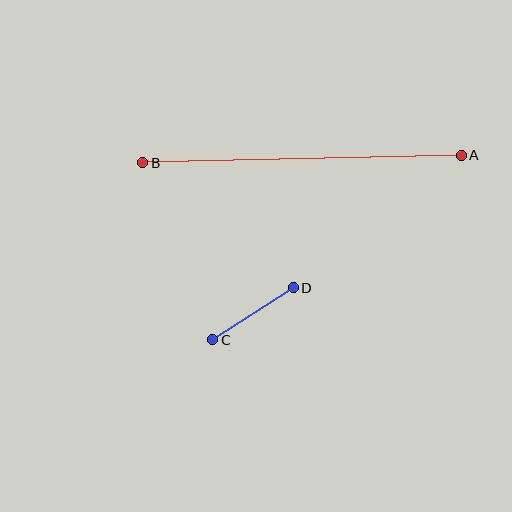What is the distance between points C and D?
The distance is approximately 96 pixels.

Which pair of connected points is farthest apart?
Points A and B are farthest apart.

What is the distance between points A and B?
The distance is approximately 318 pixels.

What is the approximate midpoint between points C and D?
The midpoint is at approximately (253, 314) pixels.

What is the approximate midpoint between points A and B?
The midpoint is at approximately (302, 159) pixels.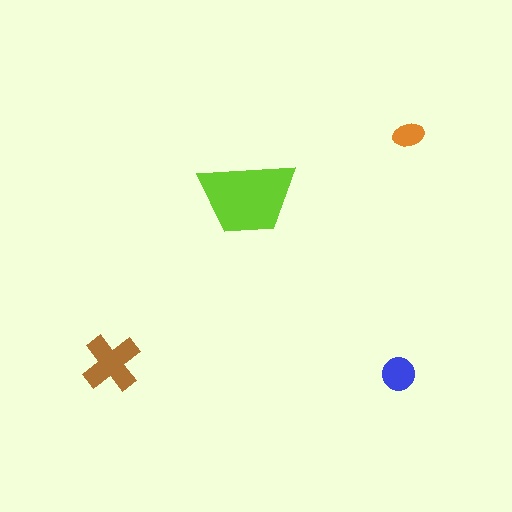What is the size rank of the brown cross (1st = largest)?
2nd.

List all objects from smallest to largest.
The orange ellipse, the blue circle, the brown cross, the lime trapezoid.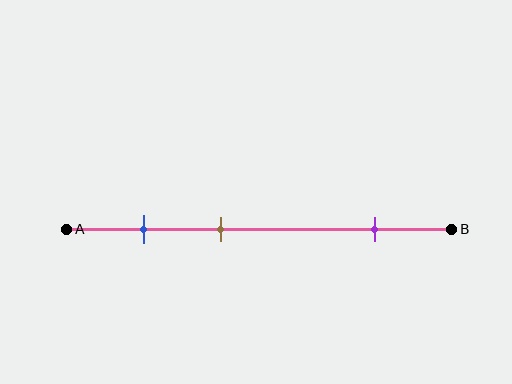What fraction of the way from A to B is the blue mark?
The blue mark is approximately 20% (0.2) of the way from A to B.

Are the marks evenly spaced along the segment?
No, the marks are not evenly spaced.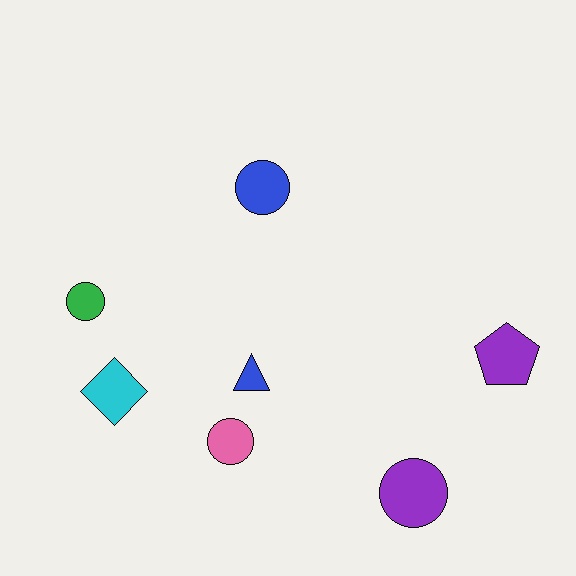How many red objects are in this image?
There are no red objects.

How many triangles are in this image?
There is 1 triangle.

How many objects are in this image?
There are 7 objects.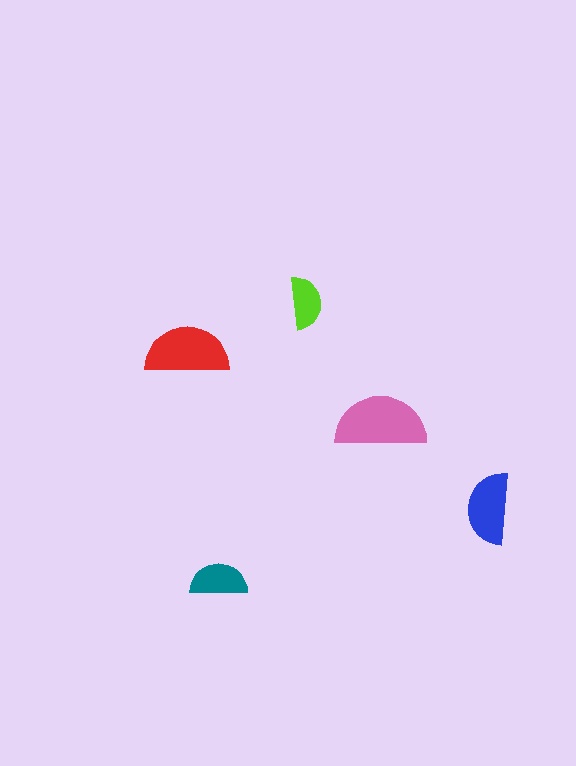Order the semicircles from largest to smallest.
the pink one, the red one, the blue one, the teal one, the lime one.